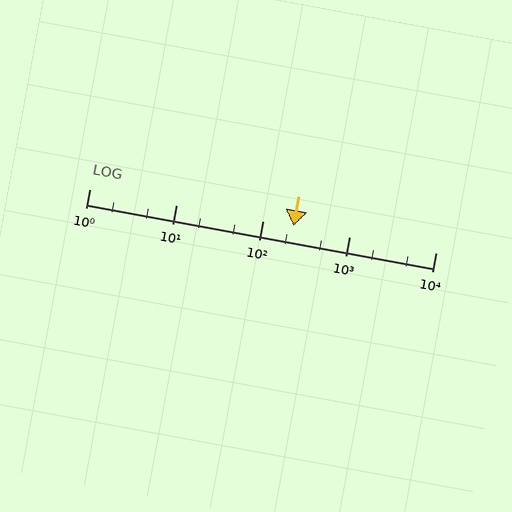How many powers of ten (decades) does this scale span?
The scale spans 4 decades, from 1 to 10000.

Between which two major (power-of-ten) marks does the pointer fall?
The pointer is between 100 and 1000.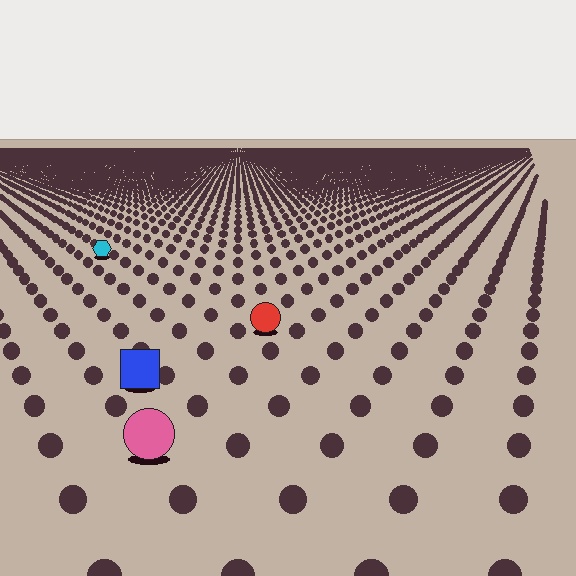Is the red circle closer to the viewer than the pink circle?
No. The pink circle is closer — you can tell from the texture gradient: the ground texture is coarser near it.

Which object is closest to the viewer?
The pink circle is closest. The texture marks near it are larger and more spread out.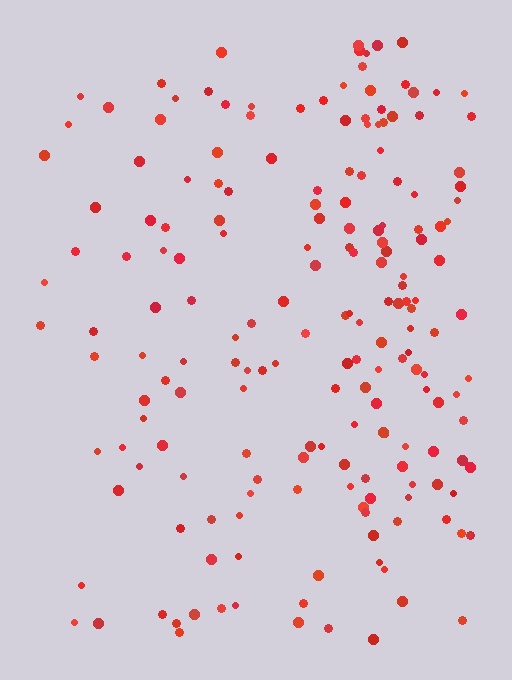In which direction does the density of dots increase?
From left to right, with the right side densest.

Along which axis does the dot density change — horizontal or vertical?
Horizontal.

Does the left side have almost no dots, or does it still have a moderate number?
Still a moderate number, just noticeably fewer than the right.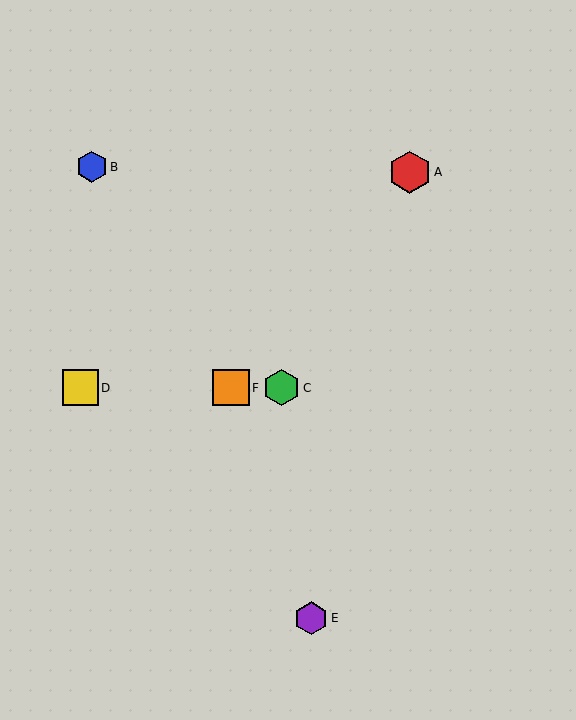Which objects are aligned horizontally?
Objects C, D, F are aligned horizontally.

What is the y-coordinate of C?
Object C is at y≈388.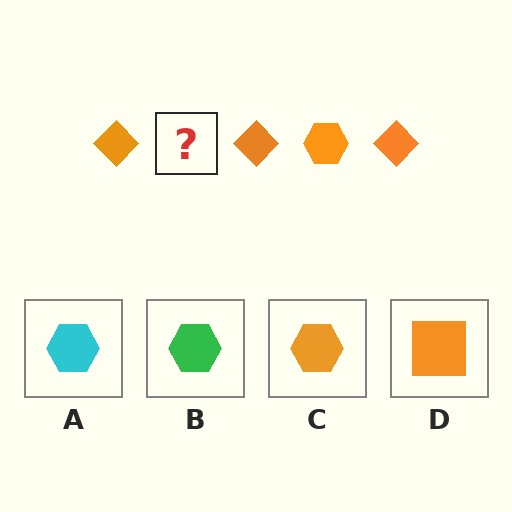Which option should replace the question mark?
Option C.